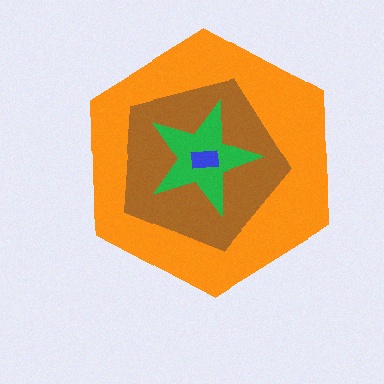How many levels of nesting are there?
4.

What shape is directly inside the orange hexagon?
The brown pentagon.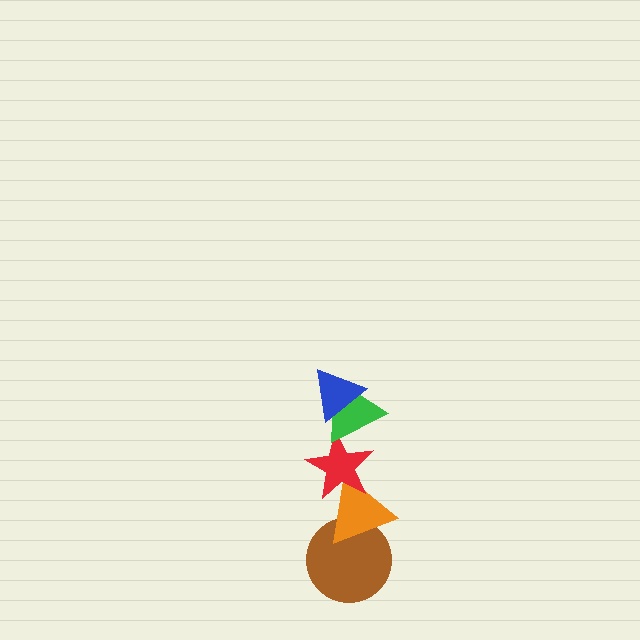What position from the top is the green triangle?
The green triangle is 2nd from the top.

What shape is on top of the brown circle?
The orange triangle is on top of the brown circle.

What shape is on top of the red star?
The green triangle is on top of the red star.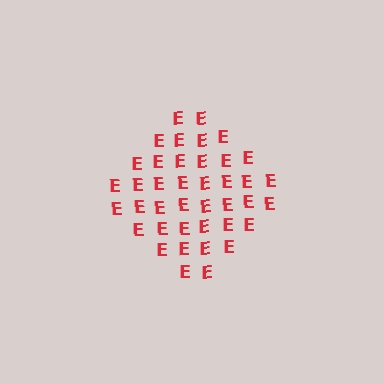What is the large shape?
The large shape is a diamond.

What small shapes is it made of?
It is made of small letter E's.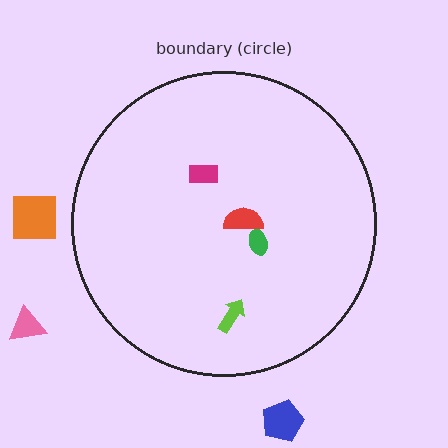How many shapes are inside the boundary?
4 inside, 3 outside.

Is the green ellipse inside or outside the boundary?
Inside.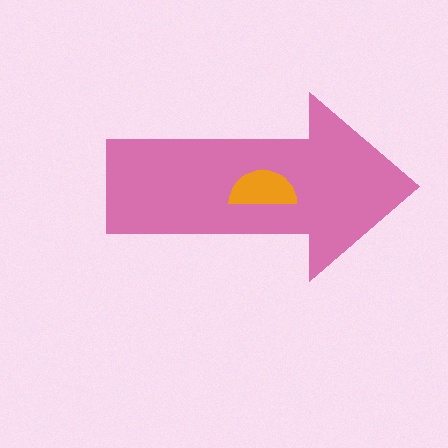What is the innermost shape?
The orange semicircle.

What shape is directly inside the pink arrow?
The orange semicircle.